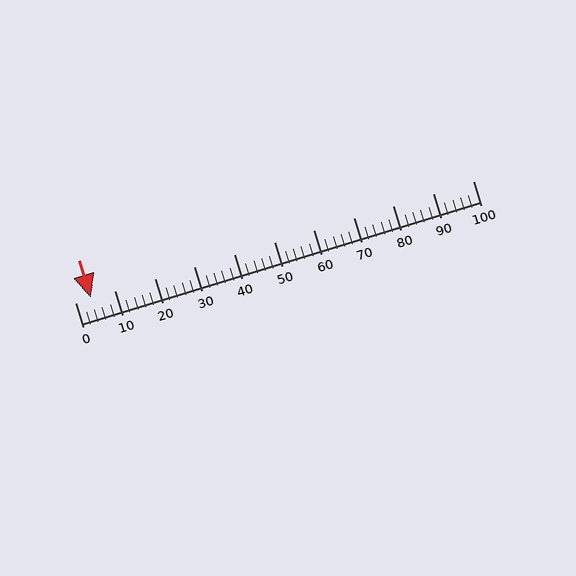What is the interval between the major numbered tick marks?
The major tick marks are spaced 10 units apart.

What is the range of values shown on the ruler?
The ruler shows values from 0 to 100.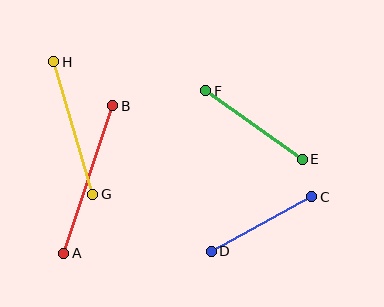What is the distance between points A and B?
The distance is approximately 155 pixels.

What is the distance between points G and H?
The distance is approximately 138 pixels.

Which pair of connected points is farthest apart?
Points A and B are farthest apart.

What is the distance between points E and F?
The distance is approximately 118 pixels.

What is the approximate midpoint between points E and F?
The midpoint is at approximately (254, 125) pixels.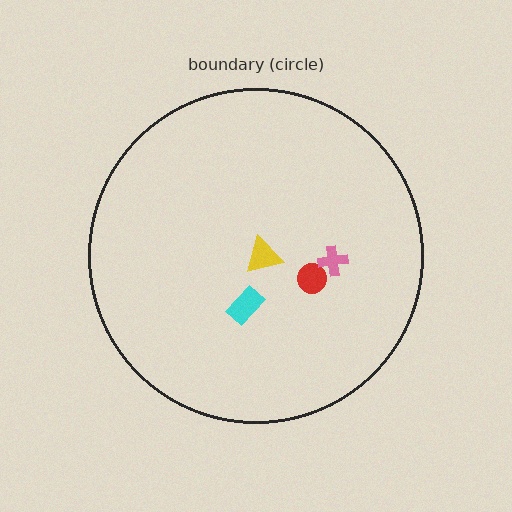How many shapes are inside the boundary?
4 inside, 0 outside.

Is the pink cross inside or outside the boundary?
Inside.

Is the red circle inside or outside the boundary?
Inside.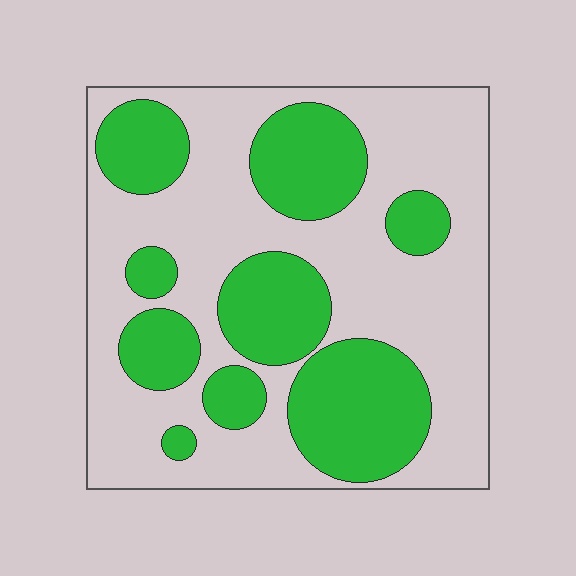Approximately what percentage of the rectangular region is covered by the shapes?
Approximately 35%.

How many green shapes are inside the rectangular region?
9.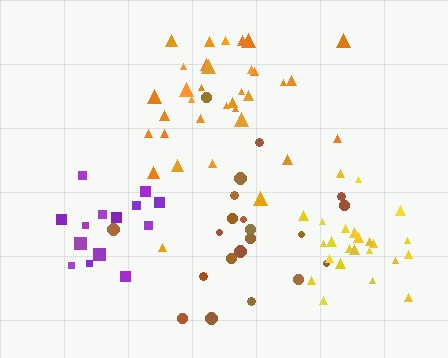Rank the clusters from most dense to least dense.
yellow, purple, orange, brown.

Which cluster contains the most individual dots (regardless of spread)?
Orange (34).